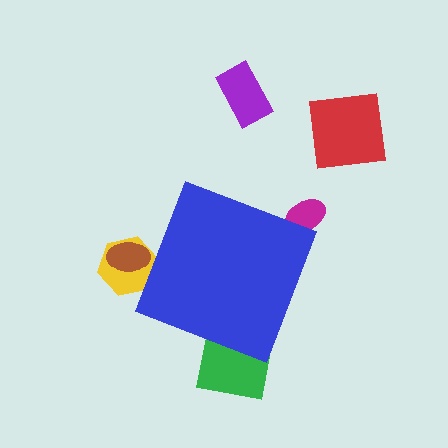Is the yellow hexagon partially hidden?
Yes, the yellow hexagon is partially hidden behind the blue diamond.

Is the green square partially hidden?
Yes, the green square is partially hidden behind the blue diamond.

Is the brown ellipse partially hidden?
Yes, the brown ellipse is partially hidden behind the blue diamond.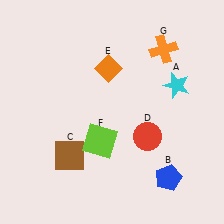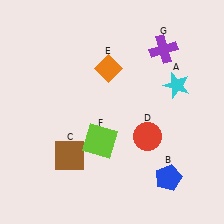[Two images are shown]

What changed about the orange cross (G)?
In Image 1, G is orange. In Image 2, it changed to purple.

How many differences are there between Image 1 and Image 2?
There is 1 difference between the two images.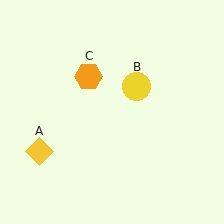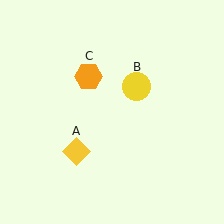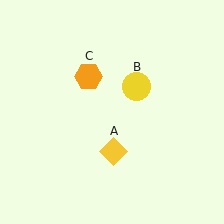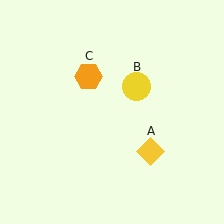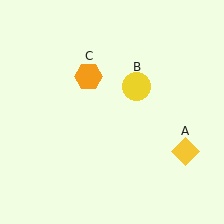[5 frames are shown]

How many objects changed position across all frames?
1 object changed position: yellow diamond (object A).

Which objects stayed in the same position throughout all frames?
Yellow circle (object B) and orange hexagon (object C) remained stationary.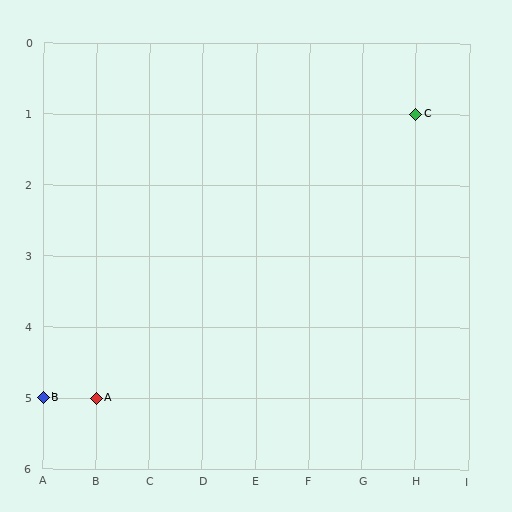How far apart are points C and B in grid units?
Points C and B are 7 columns and 4 rows apart (about 8.1 grid units diagonally).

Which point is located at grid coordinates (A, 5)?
Point B is at (A, 5).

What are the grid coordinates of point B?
Point B is at grid coordinates (A, 5).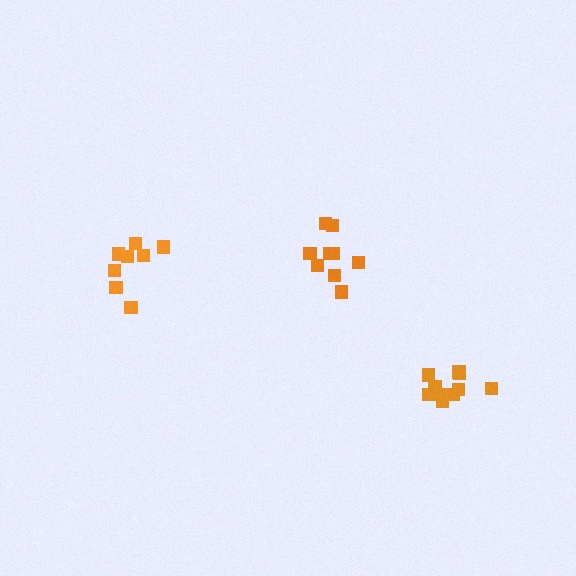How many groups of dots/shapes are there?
There are 3 groups.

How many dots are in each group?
Group 1: 9 dots, Group 2: 8 dots, Group 3: 10 dots (27 total).